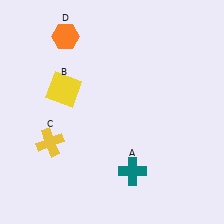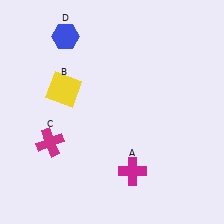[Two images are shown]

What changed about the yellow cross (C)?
In Image 1, C is yellow. In Image 2, it changed to magenta.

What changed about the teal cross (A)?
In Image 1, A is teal. In Image 2, it changed to magenta.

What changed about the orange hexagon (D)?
In Image 1, D is orange. In Image 2, it changed to blue.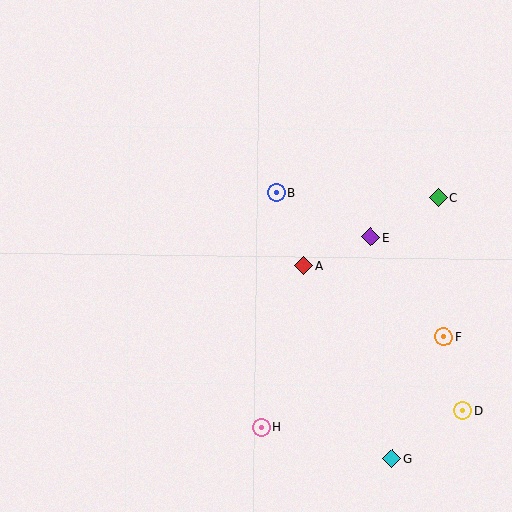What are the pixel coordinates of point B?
Point B is at (276, 193).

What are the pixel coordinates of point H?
Point H is at (261, 427).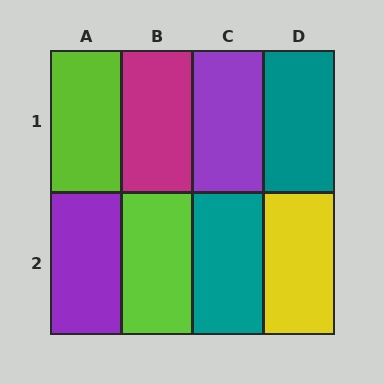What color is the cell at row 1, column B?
Magenta.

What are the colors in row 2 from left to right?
Purple, lime, teal, yellow.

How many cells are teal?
2 cells are teal.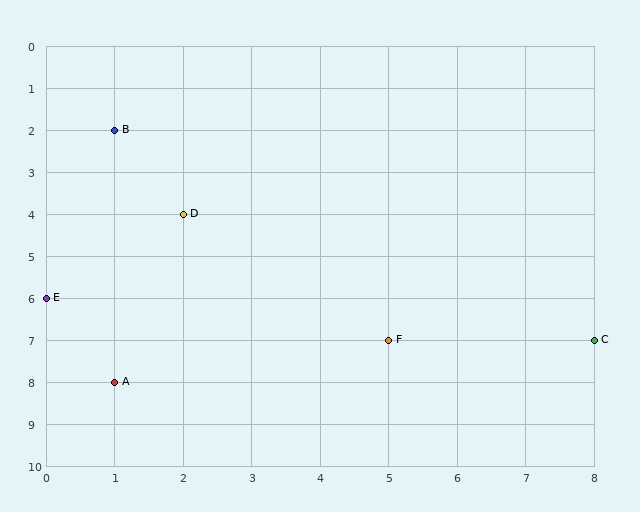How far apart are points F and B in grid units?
Points F and B are 4 columns and 5 rows apart (about 6.4 grid units diagonally).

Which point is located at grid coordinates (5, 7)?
Point F is at (5, 7).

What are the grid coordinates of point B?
Point B is at grid coordinates (1, 2).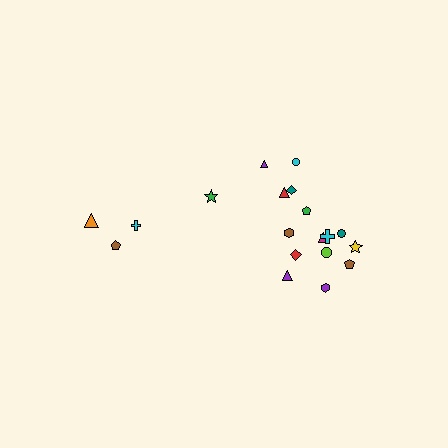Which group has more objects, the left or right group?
The right group.